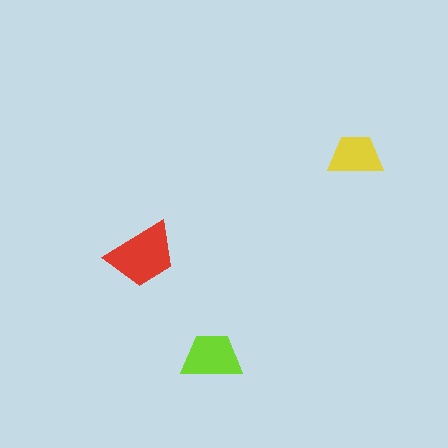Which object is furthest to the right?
The yellow trapezoid is rightmost.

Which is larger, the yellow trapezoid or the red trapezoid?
The red one.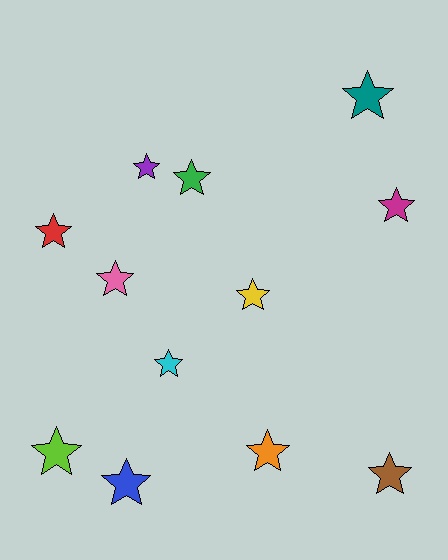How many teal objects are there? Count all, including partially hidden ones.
There is 1 teal object.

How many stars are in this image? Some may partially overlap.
There are 12 stars.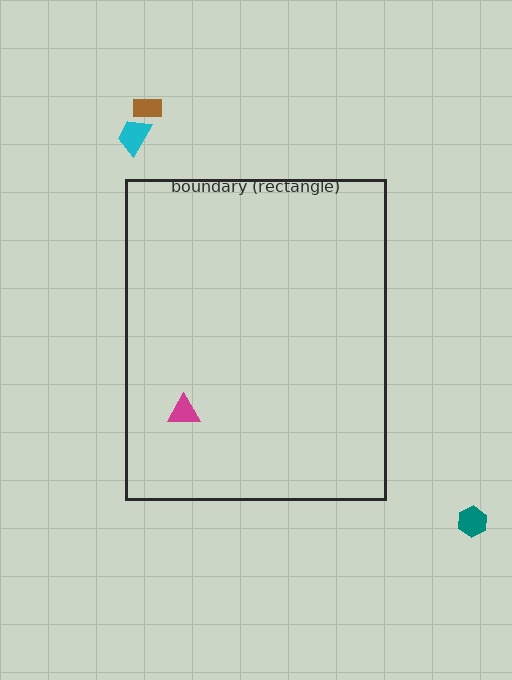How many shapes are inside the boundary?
1 inside, 3 outside.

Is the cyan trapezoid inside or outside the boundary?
Outside.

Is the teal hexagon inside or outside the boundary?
Outside.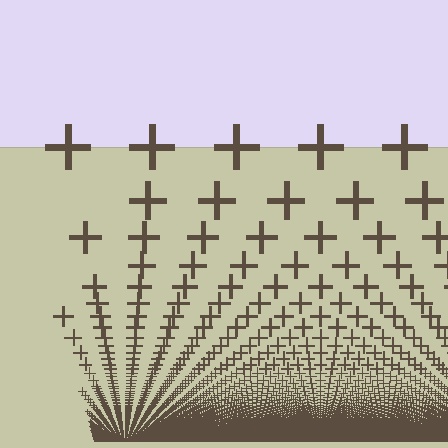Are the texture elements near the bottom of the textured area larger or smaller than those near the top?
Smaller. The gradient is inverted — elements near the bottom are smaller and denser.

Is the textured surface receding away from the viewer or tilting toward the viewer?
The surface appears to tilt toward the viewer. Texture elements get larger and sparser toward the top.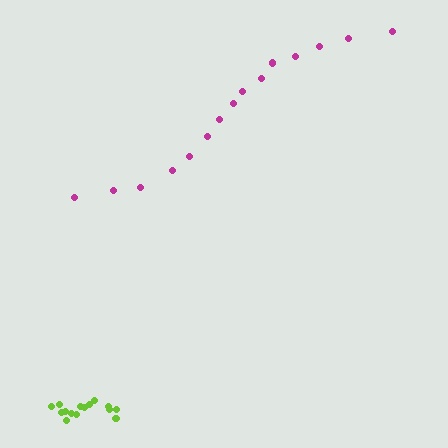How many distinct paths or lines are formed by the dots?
There are 2 distinct paths.